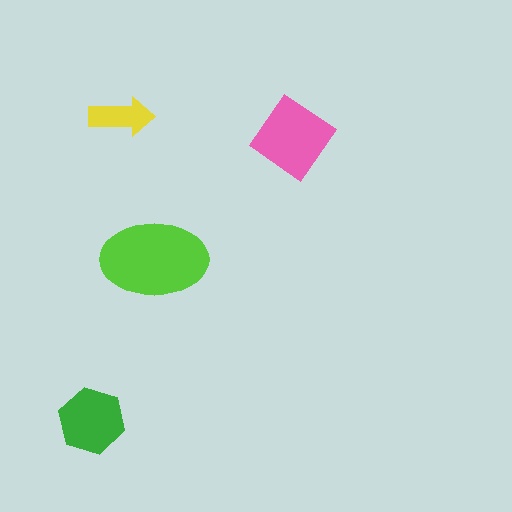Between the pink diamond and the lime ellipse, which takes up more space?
The lime ellipse.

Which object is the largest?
The lime ellipse.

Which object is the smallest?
The yellow arrow.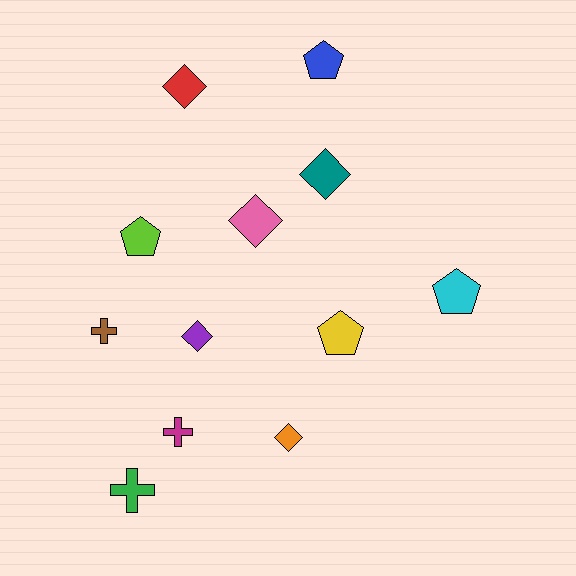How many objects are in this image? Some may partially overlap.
There are 12 objects.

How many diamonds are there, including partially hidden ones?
There are 5 diamonds.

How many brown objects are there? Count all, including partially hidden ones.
There is 1 brown object.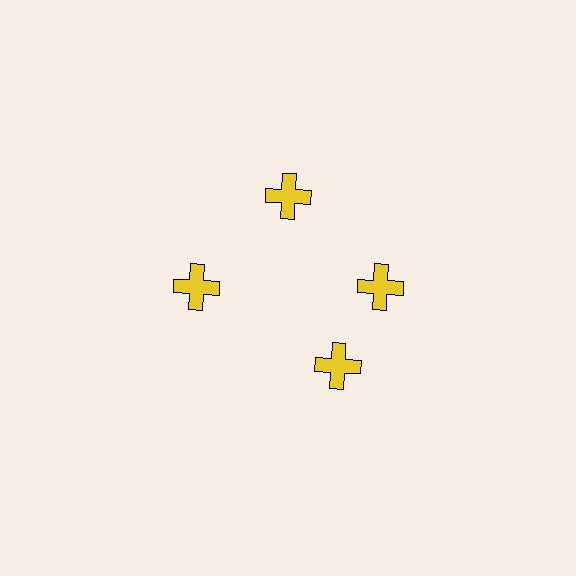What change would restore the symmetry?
The symmetry would be restored by rotating it back into even spacing with its neighbors so that all 4 crosses sit at equal angles and equal distance from the center.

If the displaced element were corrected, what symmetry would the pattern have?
It would have 4-fold rotational symmetry — the pattern would map onto itself every 90 degrees.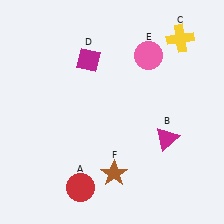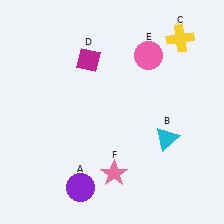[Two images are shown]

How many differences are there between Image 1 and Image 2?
There are 3 differences between the two images.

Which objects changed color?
A changed from red to purple. B changed from magenta to cyan. F changed from brown to pink.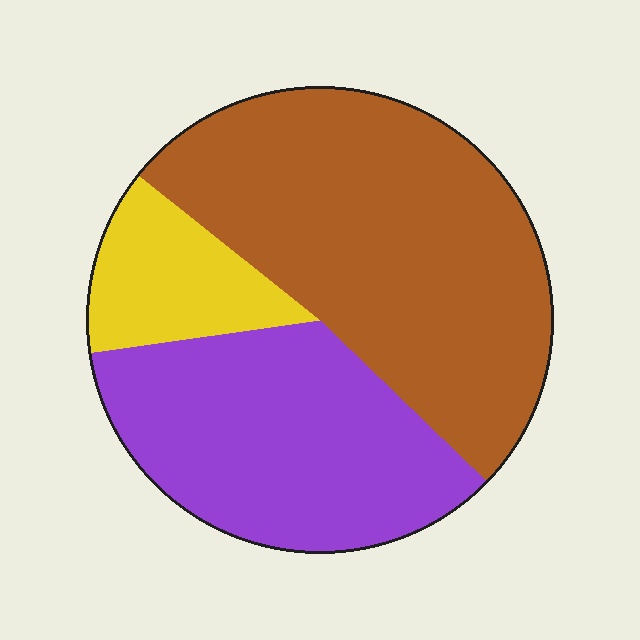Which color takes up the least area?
Yellow, at roughly 15%.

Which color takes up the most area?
Brown, at roughly 50%.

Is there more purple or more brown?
Brown.